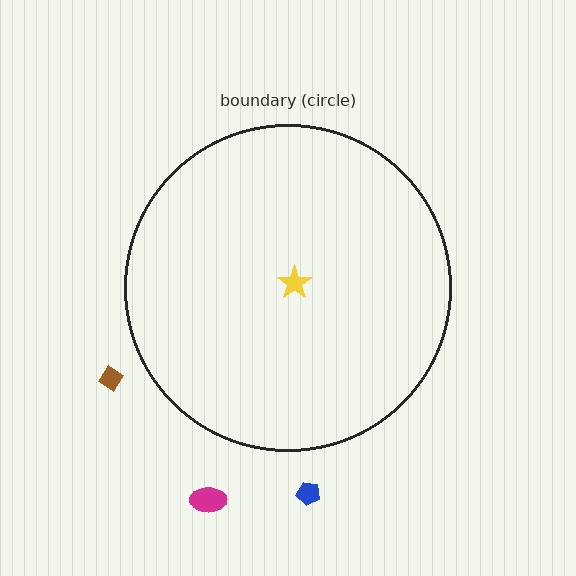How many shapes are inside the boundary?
1 inside, 3 outside.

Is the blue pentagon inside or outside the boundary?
Outside.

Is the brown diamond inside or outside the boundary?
Outside.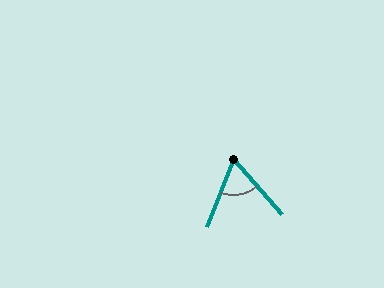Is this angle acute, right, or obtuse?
It is acute.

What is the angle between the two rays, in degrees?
Approximately 62 degrees.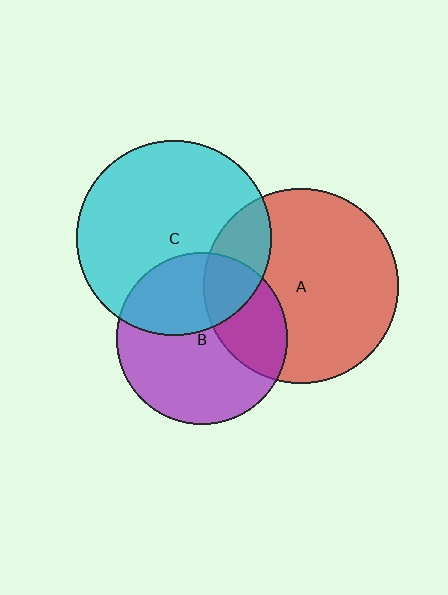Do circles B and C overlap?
Yes.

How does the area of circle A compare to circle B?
Approximately 1.3 times.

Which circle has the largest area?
Circle C (cyan).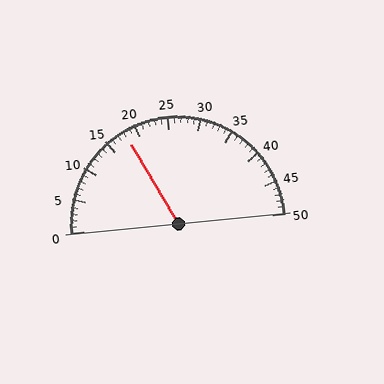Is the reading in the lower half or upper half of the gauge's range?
The reading is in the lower half of the range (0 to 50).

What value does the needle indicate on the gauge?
The needle indicates approximately 18.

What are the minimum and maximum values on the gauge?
The gauge ranges from 0 to 50.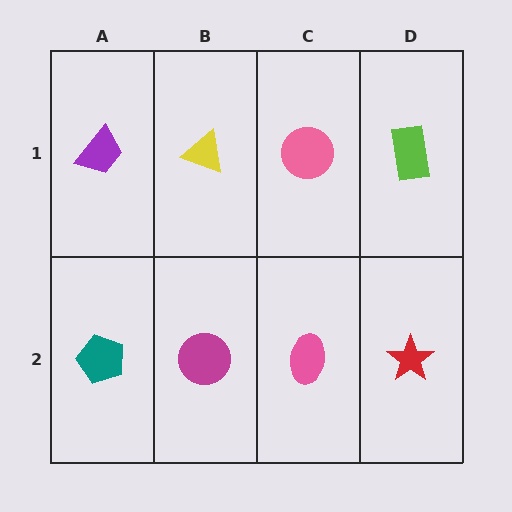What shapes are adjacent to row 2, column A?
A purple trapezoid (row 1, column A), a magenta circle (row 2, column B).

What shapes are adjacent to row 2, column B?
A yellow triangle (row 1, column B), a teal pentagon (row 2, column A), a pink ellipse (row 2, column C).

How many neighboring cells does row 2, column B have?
3.